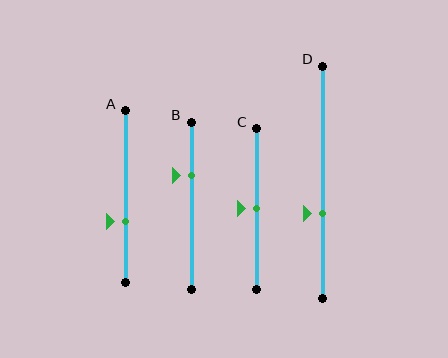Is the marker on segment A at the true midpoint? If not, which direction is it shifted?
No, the marker on segment A is shifted downward by about 14% of the segment length.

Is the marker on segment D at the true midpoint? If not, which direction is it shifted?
No, the marker on segment D is shifted downward by about 14% of the segment length.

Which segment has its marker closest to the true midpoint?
Segment C has its marker closest to the true midpoint.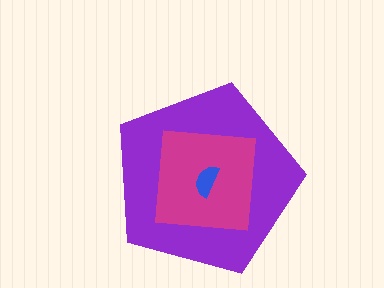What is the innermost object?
The blue semicircle.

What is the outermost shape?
The purple pentagon.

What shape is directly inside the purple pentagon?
The magenta square.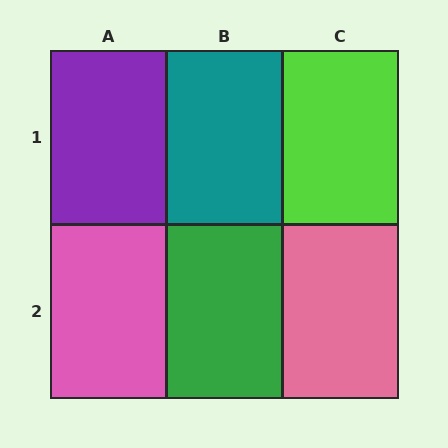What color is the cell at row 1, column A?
Purple.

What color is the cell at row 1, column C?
Lime.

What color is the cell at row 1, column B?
Teal.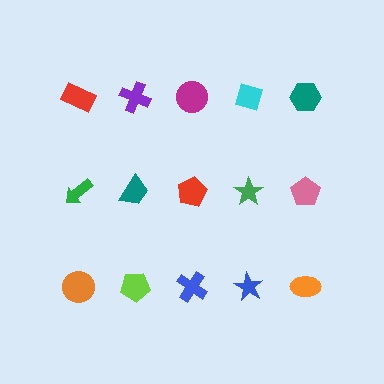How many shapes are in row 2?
5 shapes.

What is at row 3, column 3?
A blue cross.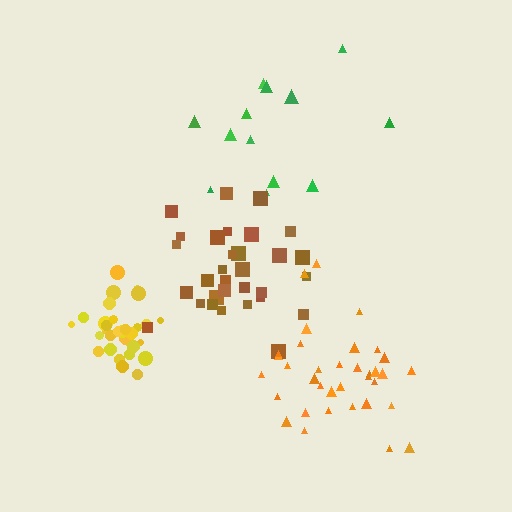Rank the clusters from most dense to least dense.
yellow, orange, brown, green.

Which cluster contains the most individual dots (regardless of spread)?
Orange (35).